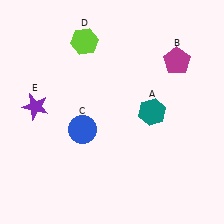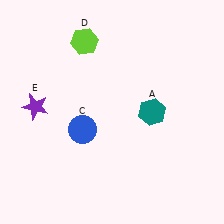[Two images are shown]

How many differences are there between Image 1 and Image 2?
There is 1 difference between the two images.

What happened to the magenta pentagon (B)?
The magenta pentagon (B) was removed in Image 2. It was in the top-right area of Image 1.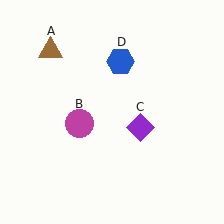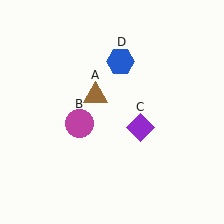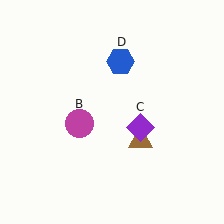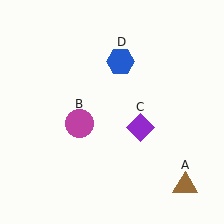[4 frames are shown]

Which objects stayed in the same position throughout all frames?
Magenta circle (object B) and purple diamond (object C) and blue hexagon (object D) remained stationary.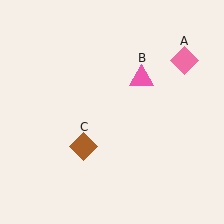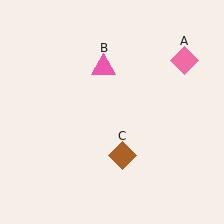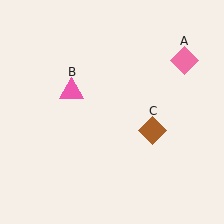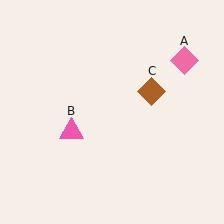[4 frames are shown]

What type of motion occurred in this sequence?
The pink triangle (object B), brown diamond (object C) rotated counterclockwise around the center of the scene.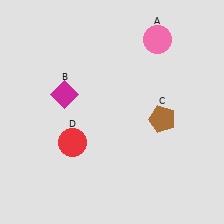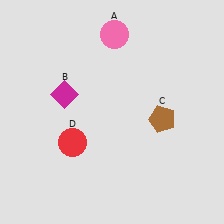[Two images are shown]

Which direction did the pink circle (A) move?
The pink circle (A) moved left.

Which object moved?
The pink circle (A) moved left.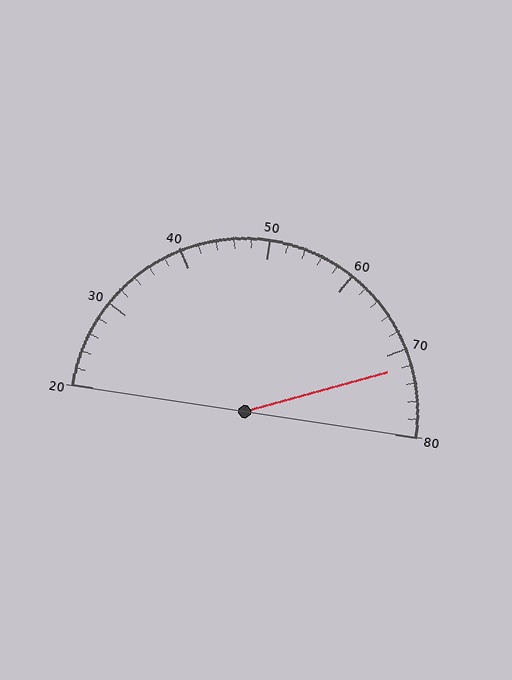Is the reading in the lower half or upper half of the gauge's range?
The reading is in the upper half of the range (20 to 80).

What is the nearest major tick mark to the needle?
The nearest major tick mark is 70.